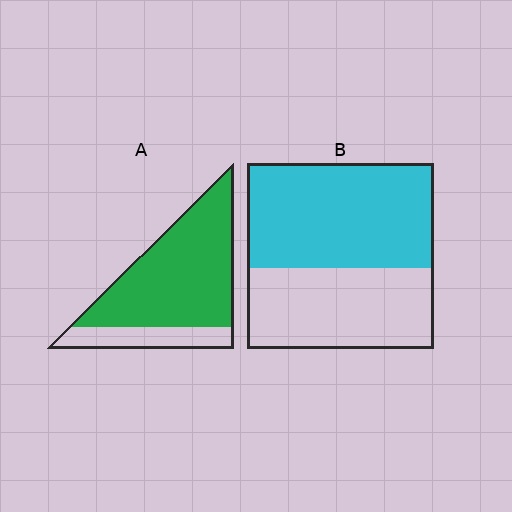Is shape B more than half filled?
Yes.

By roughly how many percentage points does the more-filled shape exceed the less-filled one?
By roughly 20 percentage points (A over B).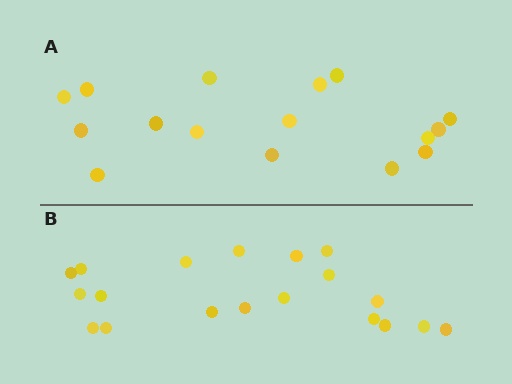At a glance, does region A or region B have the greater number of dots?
Region B (the bottom region) has more dots.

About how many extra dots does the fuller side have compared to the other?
Region B has just a few more — roughly 2 or 3 more dots than region A.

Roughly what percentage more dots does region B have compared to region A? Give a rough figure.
About 20% more.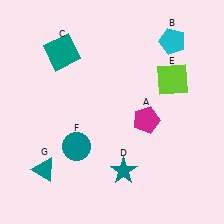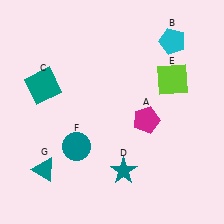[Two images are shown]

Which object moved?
The teal square (C) moved down.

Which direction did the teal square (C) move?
The teal square (C) moved down.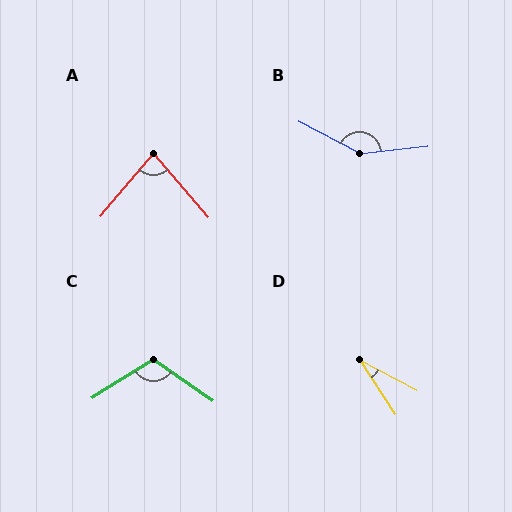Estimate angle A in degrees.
Approximately 81 degrees.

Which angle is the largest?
B, at approximately 147 degrees.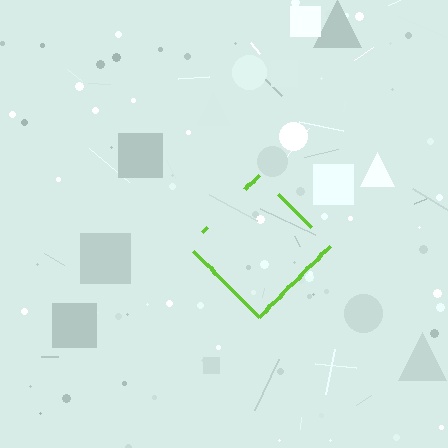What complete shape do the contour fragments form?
The contour fragments form a diamond.